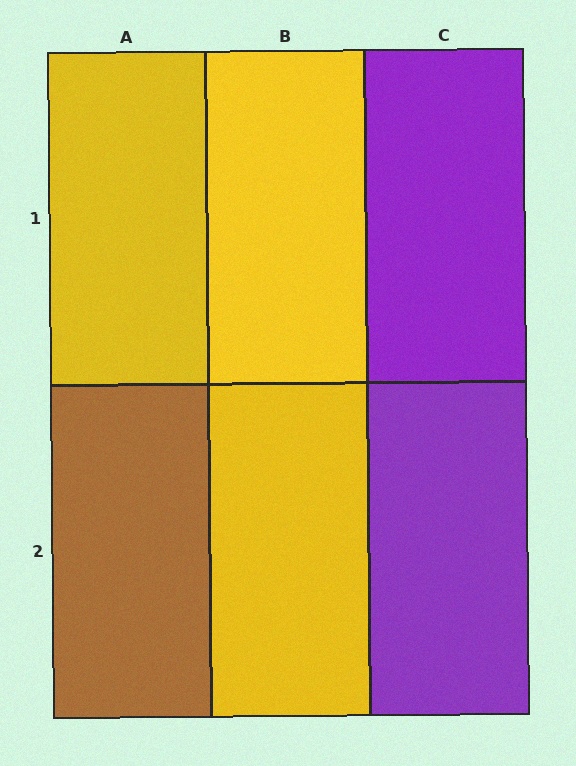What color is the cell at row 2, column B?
Yellow.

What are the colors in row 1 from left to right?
Yellow, yellow, purple.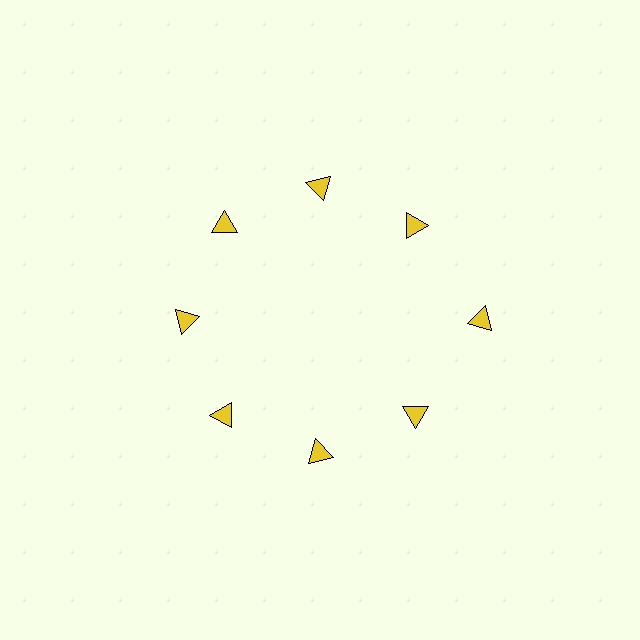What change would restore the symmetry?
The symmetry would be restored by moving it inward, back onto the ring so that all 8 triangles sit at equal angles and equal distance from the center.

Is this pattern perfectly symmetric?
No. The 8 yellow triangles are arranged in a ring, but one element near the 3 o'clock position is pushed outward from the center, breaking the 8-fold rotational symmetry.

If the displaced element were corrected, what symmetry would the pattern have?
It would have 8-fold rotational symmetry — the pattern would map onto itself every 45 degrees.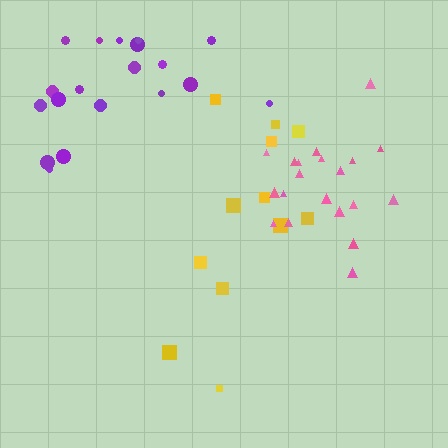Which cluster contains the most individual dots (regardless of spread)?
Pink (20).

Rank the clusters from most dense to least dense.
pink, purple, yellow.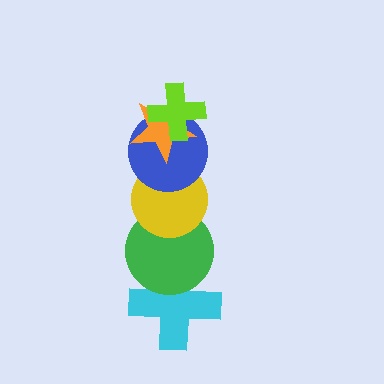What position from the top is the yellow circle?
The yellow circle is 4th from the top.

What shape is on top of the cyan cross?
The green circle is on top of the cyan cross.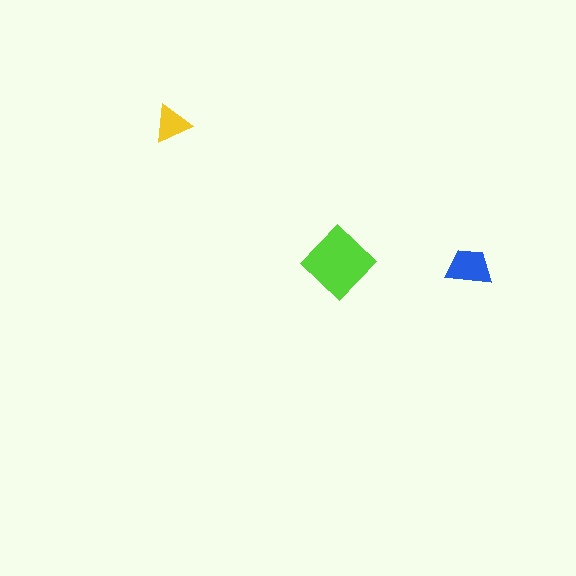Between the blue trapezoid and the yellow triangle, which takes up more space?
The blue trapezoid.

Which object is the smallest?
The yellow triangle.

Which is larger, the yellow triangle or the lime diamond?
The lime diamond.